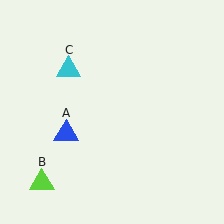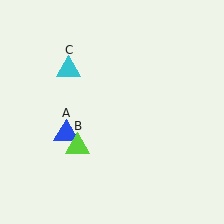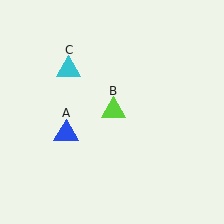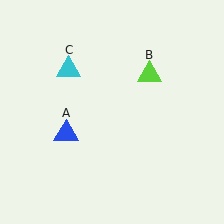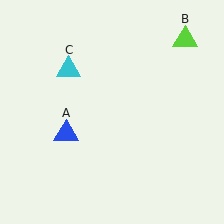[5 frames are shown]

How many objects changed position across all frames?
1 object changed position: lime triangle (object B).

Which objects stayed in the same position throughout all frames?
Blue triangle (object A) and cyan triangle (object C) remained stationary.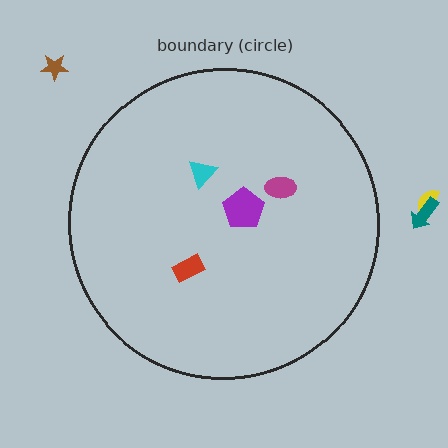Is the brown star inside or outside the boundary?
Outside.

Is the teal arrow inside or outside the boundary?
Outside.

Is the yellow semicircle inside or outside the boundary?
Outside.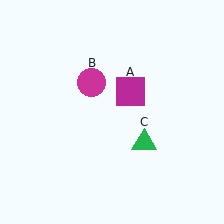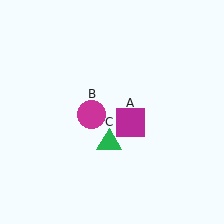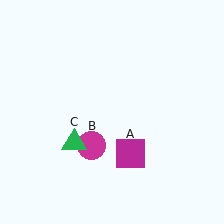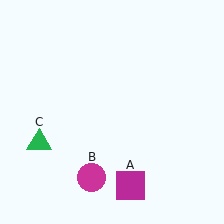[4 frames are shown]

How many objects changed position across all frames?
3 objects changed position: magenta square (object A), magenta circle (object B), green triangle (object C).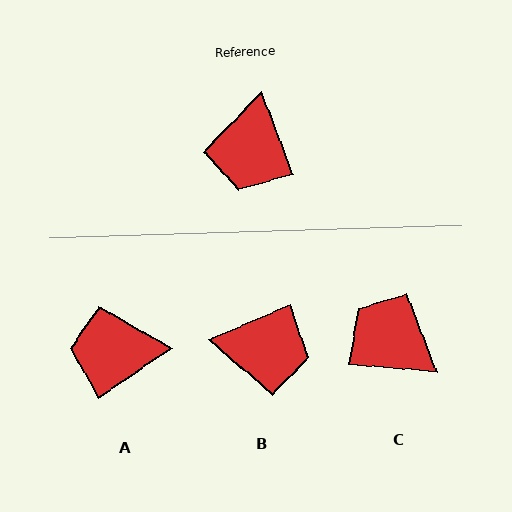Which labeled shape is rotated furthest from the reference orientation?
C, about 115 degrees away.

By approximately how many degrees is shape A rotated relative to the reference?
Approximately 76 degrees clockwise.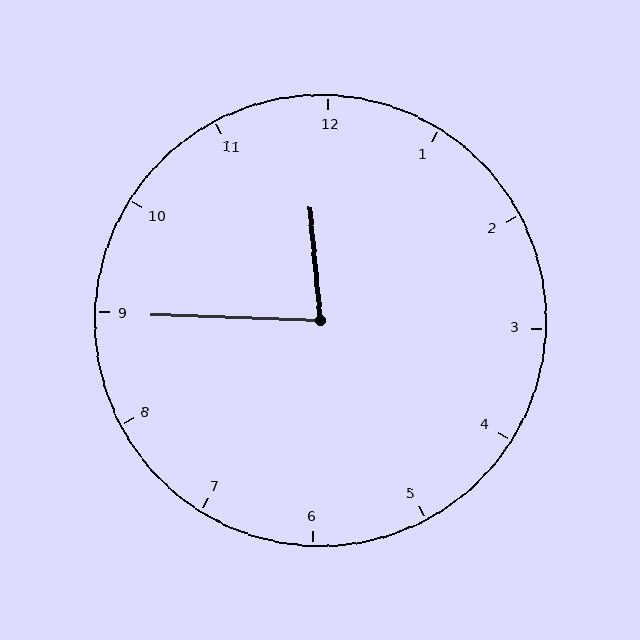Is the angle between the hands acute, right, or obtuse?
It is acute.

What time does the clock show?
11:45.